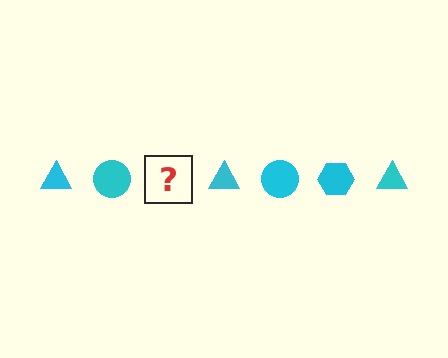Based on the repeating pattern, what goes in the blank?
The blank should be a cyan hexagon.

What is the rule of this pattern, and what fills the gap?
The rule is that the pattern cycles through triangle, circle, hexagon shapes in cyan. The gap should be filled with a cyan hexagon.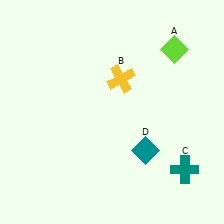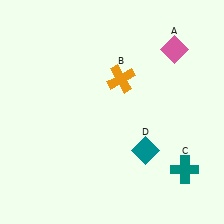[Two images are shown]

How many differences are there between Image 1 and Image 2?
There are 2 differences between the two images.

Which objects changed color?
A changed from lime to pink. B changed from yellow to orange.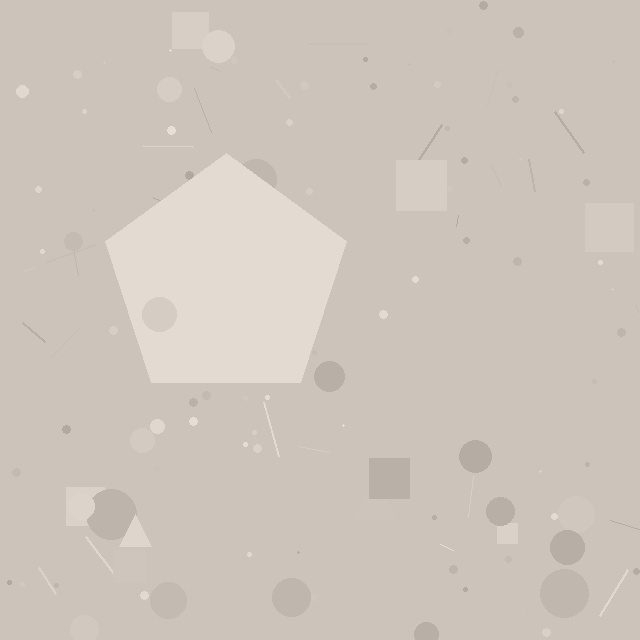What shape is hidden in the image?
A pentagon is hidden in the image.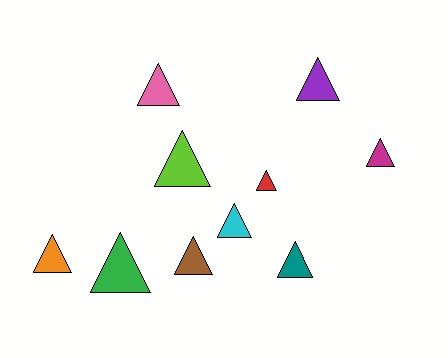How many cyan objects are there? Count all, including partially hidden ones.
There is 1 cyan object.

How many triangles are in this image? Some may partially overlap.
There are 10 triangles.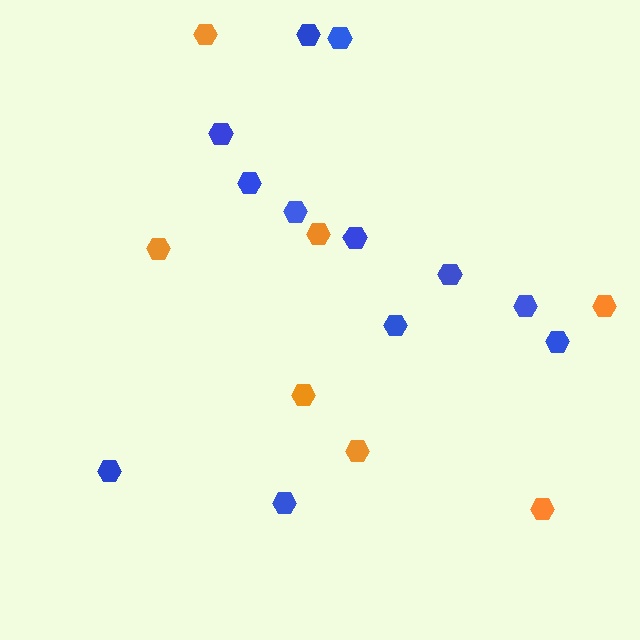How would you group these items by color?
There are 2 groups: one group of blue hexagons (12) and one group of orange hexagons (7).